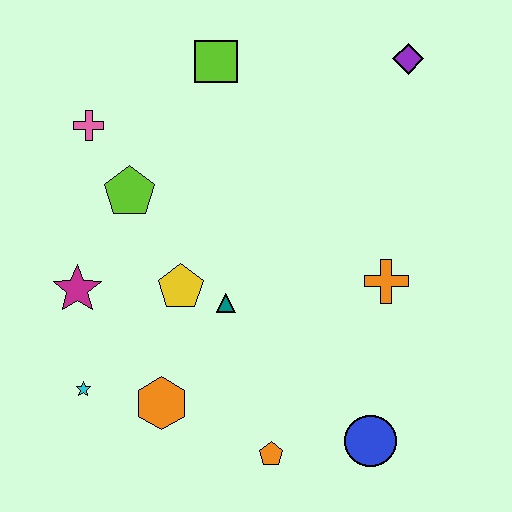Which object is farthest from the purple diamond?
The cyan star is farthest from the purple diamond.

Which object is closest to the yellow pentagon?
The teal triangle is closest to the yellow pentagon.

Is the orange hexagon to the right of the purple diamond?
No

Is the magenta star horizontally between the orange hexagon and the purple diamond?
No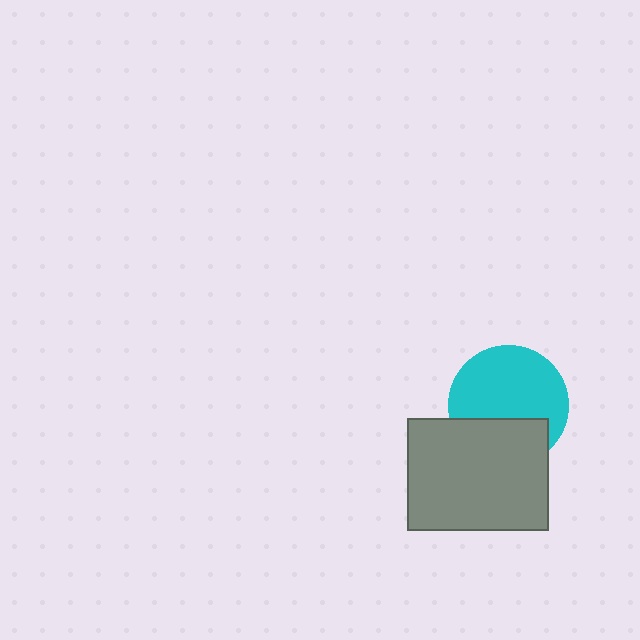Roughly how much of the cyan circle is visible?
Most of it is visible (roughly 66%).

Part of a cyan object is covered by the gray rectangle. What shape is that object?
It is a circle.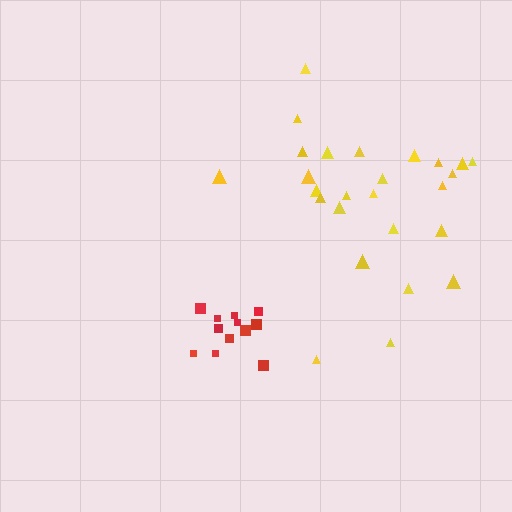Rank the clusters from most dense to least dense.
red, yellow.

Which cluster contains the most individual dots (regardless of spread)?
Yellow (26).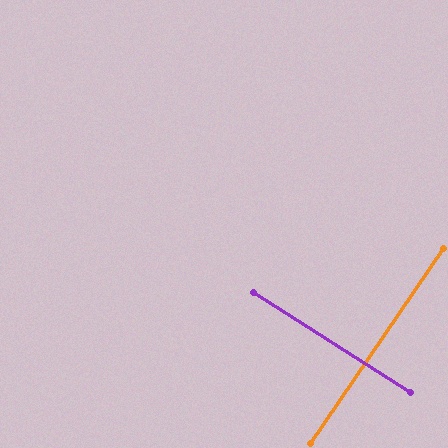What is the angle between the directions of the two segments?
Approximately 88 degrees.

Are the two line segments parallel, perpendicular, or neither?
Perpendicular — they meet at approximately 88°.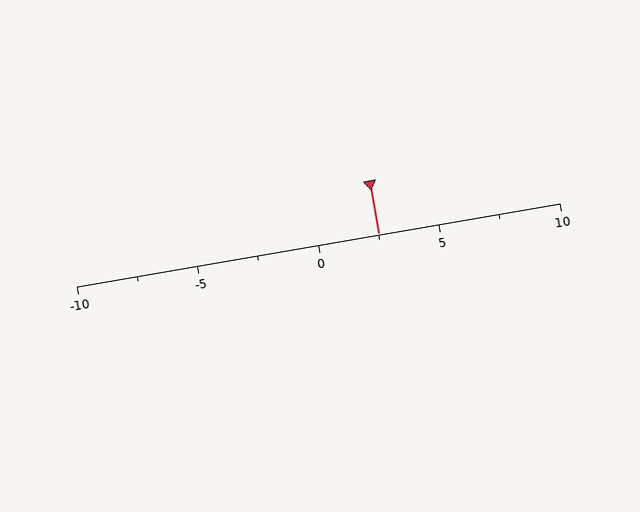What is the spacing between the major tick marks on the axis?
The major ticks are spaced 5 apart.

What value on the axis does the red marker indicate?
The marker indicates approximately 2.5.